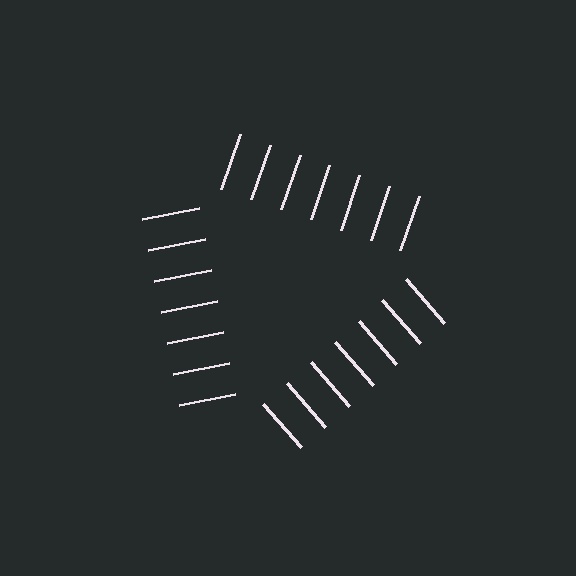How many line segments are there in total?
21 — 7 along each of the 3 edges.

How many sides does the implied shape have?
3 sides — the line-ends trace a triangle.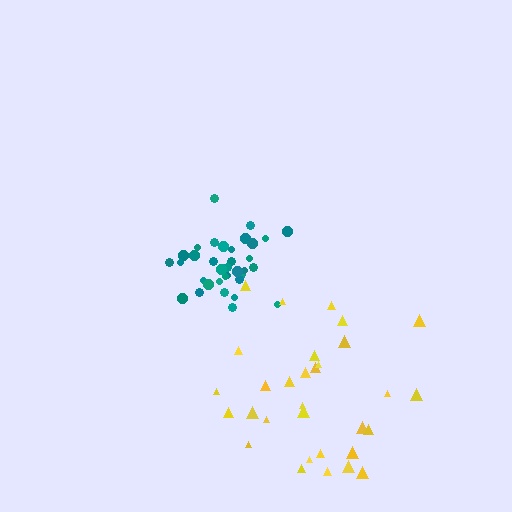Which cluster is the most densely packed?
Teal.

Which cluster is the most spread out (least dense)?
Yellow.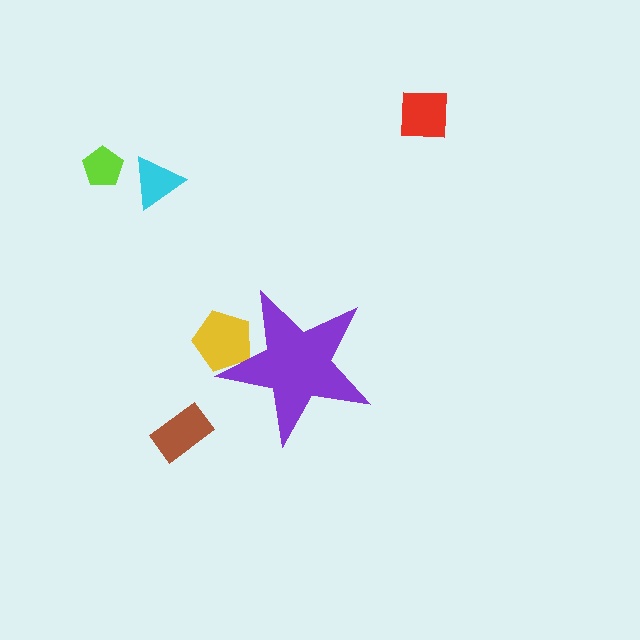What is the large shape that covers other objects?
A purple star.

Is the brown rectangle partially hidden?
No, the brown rectangle is fully visible.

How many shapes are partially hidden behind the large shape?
1 shape is partially hidden.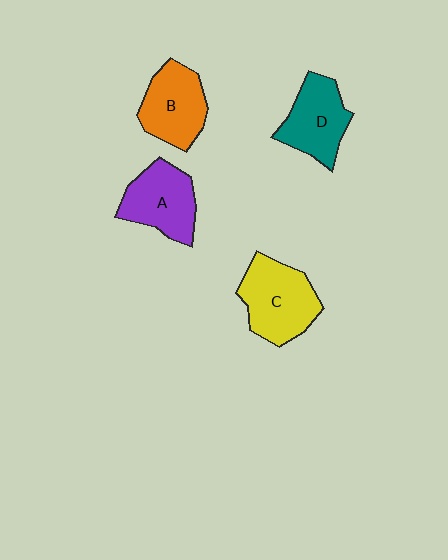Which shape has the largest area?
Shape C (yellow).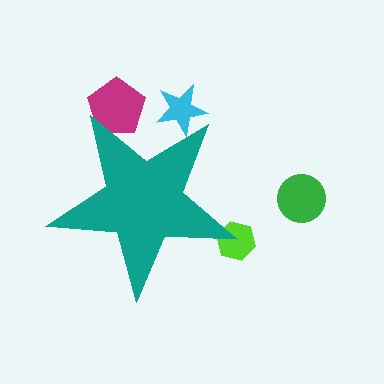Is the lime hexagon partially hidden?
Yes, the lime hexagon is partially hidden behind the teal star.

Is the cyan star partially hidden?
Yes, the cyan star is partially hidden behind the teal star.